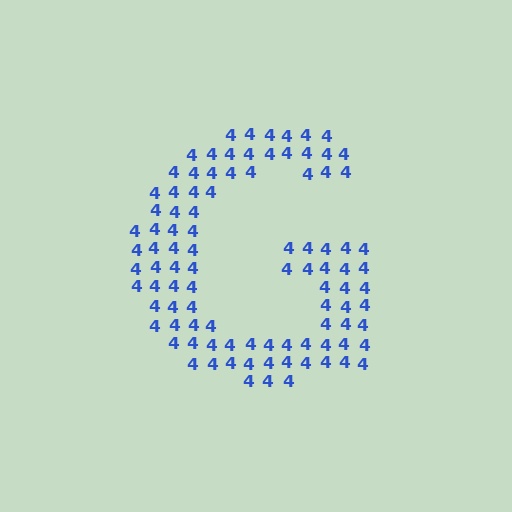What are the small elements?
The small elements are digit 4's.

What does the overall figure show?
The overall figure shows the letter G.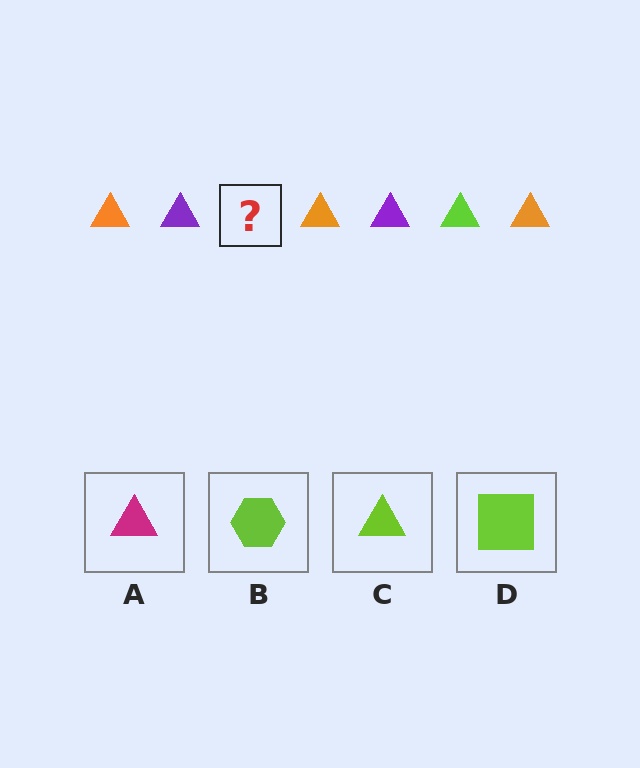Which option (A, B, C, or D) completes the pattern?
C.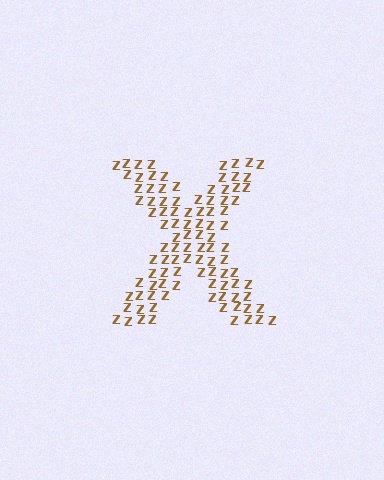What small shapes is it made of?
It is made of small letter Z's.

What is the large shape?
The large shape is the letter X.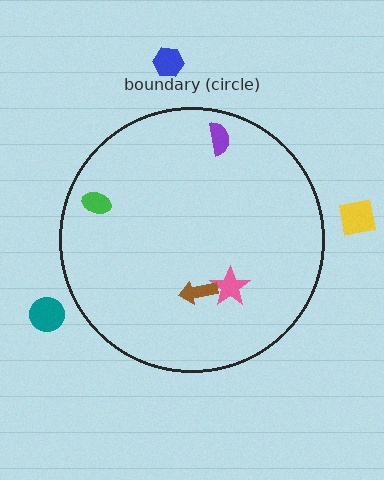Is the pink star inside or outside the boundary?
Inside.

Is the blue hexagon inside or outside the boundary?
Outside.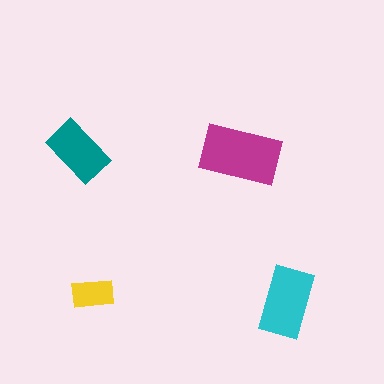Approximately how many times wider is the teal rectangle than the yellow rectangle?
About 1.5 times wider.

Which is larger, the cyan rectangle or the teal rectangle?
The cyan one.